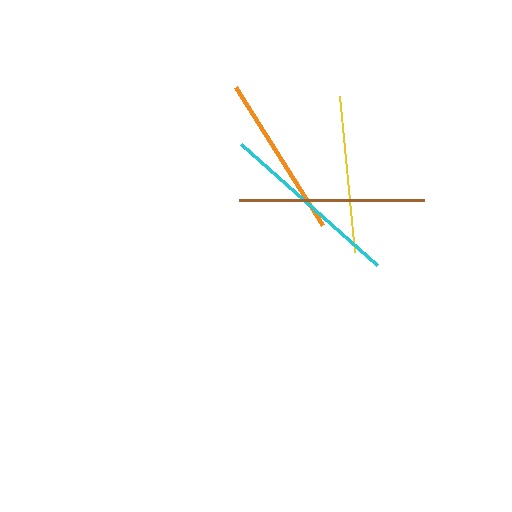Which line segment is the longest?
The brown line is the longest at approximately 185 pixels.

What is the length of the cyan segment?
The cyan segment is approximately 182 pixels long.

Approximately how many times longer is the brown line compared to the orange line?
The brown line is approximately 1.1 times the length of the orange line.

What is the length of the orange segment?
The orange segment is approximately 163 pixels long.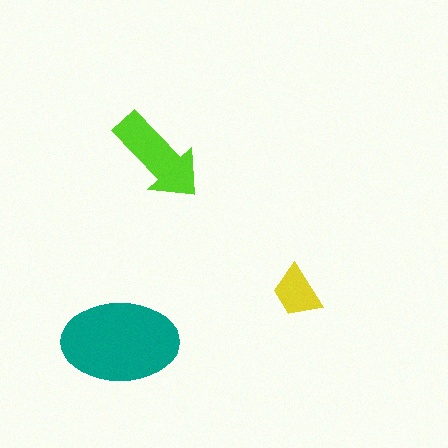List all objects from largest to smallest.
The teal ellipse, the lime arrow, the yellow trapezoid.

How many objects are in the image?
There are 3 objects in the image.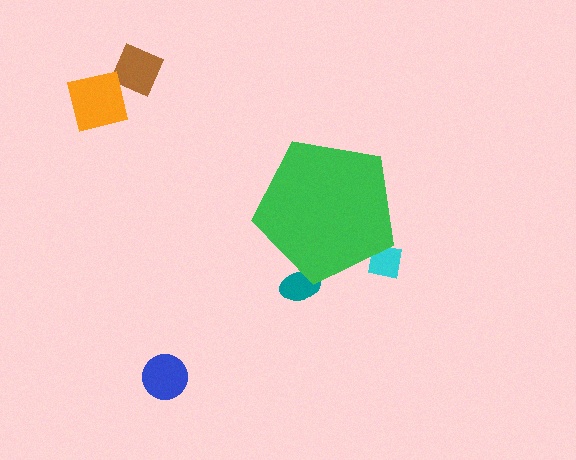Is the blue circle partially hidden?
No, the blue circle is fully visible.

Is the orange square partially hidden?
No, the orange square is fully visible.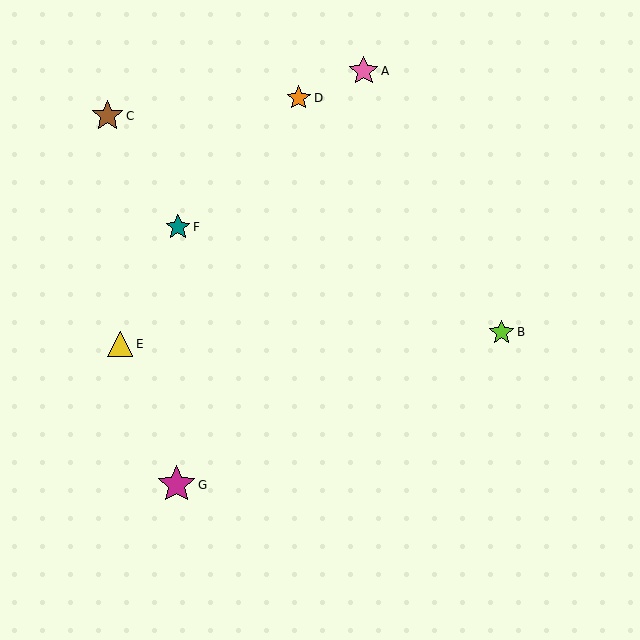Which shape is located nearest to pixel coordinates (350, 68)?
The pink star (labeled A) at (364, 71) is nearest to that location.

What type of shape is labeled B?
Shape B is a lime star.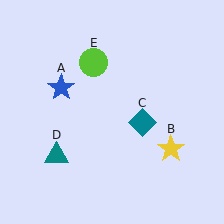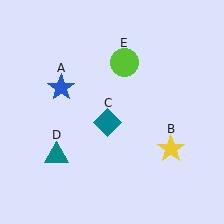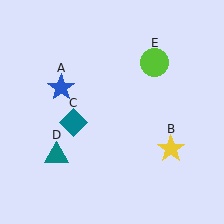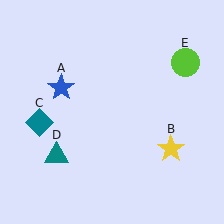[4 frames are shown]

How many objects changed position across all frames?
2 objects changed position: teal diamond (object C), lime circle (object E).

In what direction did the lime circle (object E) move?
The lime circle (object E) moved right.